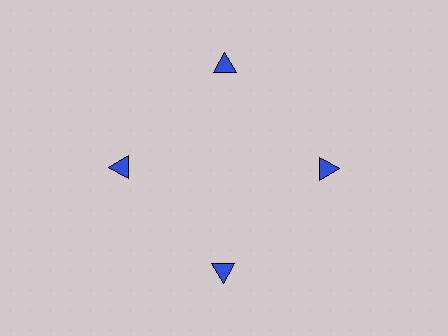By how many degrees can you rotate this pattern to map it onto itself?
The pattern maps onto itself every 90 degrees of rotation.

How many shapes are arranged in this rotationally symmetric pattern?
There are 4 shapes, arranged in 4 groups of 1.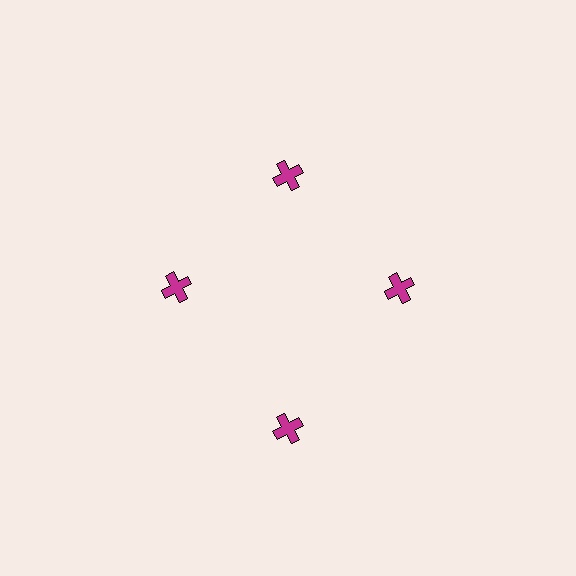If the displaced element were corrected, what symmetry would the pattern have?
It would have 4-fold rotational symmetry — the pattern would map onto itself every 90 degrees.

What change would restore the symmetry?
The symmetry would be restored by moving it inward, back onto the ring so that all 4 crosses sit at equal angles and equal distance from the center.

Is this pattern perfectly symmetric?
No. The 4 magenta crosses are arranged in a ring, but one element near the 6 o'clock position is pushed outward from the center, breaking the 4-fold rotational symmetry.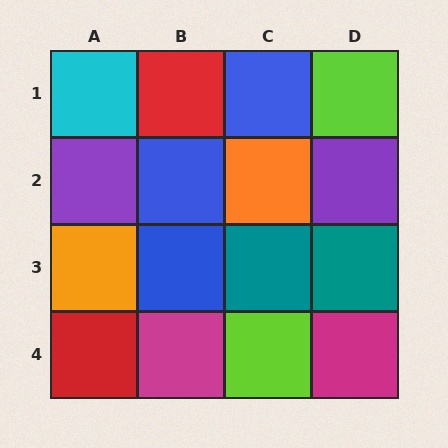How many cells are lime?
2 cells are lime.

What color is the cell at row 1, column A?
Cyan.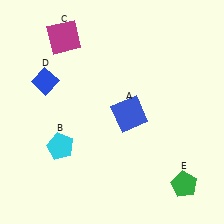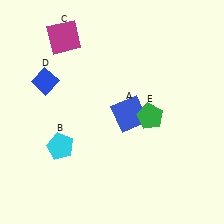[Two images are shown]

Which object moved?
The green pentagon (E) moved up.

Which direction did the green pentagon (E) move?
The green pentagon (E) moved up.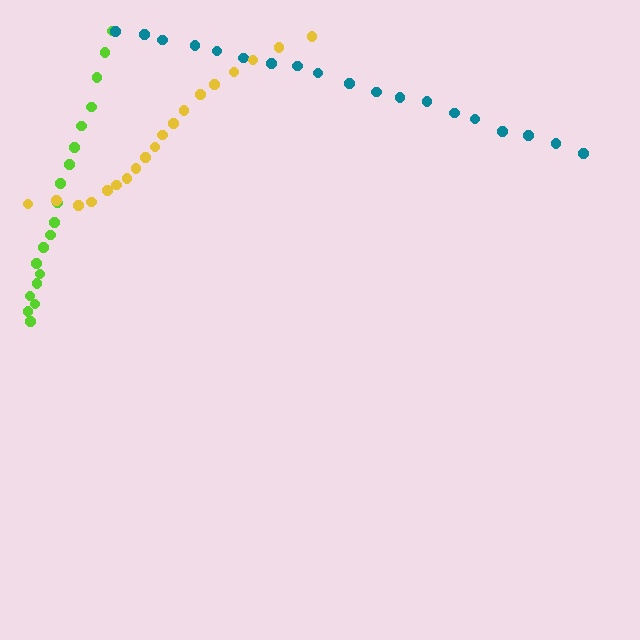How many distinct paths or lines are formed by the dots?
There are 3 distinct paths.